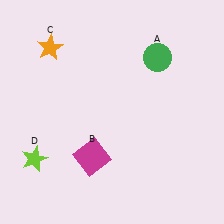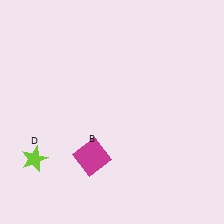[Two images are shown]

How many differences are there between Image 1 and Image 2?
There are 2 differences between the two images.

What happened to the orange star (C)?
The orange star (C) was removed in Image 2. It was in the top-left area of Image 1.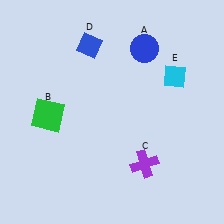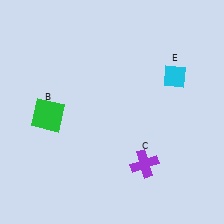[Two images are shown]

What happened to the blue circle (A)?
The blue circle (A) was removed in Image 2. It was in the top-right area of Image 1.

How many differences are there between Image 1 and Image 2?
There are 2 differences between the two images.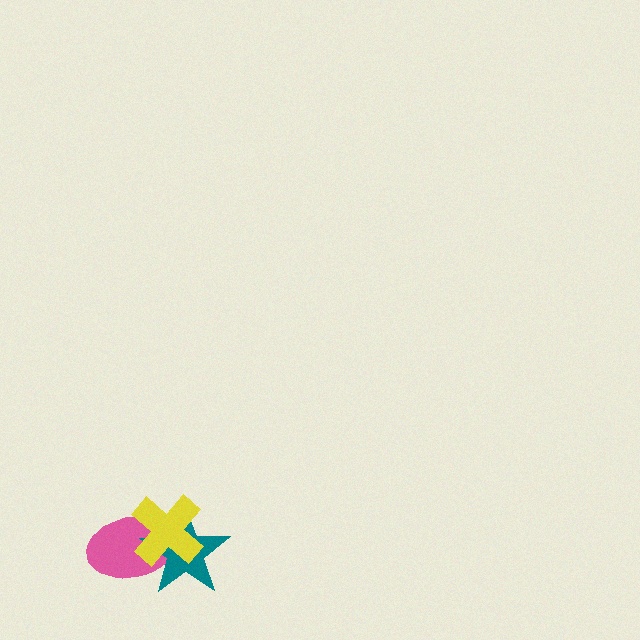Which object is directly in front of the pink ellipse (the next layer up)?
The teal star is directly in front of the pink ellipse.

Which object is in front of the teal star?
The yellow cross is in front of the teal star.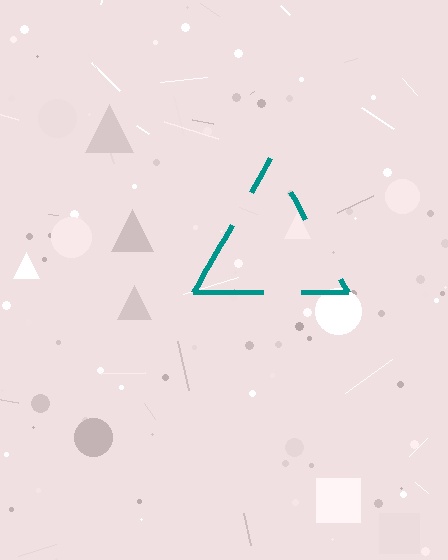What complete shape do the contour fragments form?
The contour fragments form a triangle.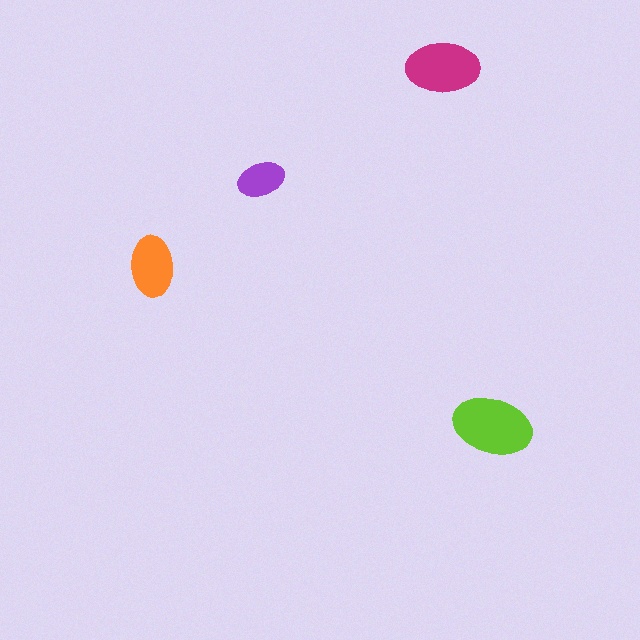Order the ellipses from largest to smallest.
the lime one, the magenta one, the orange one, the purple one.